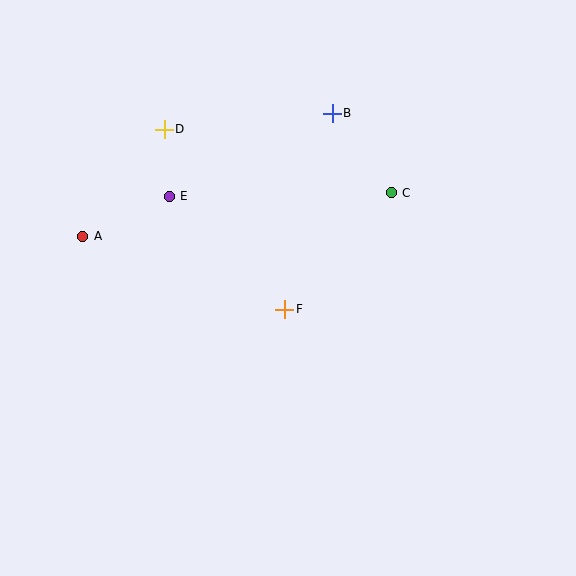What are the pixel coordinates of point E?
Point E is at (169, 196).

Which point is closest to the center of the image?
Point F at (285, 309) is closest to the center.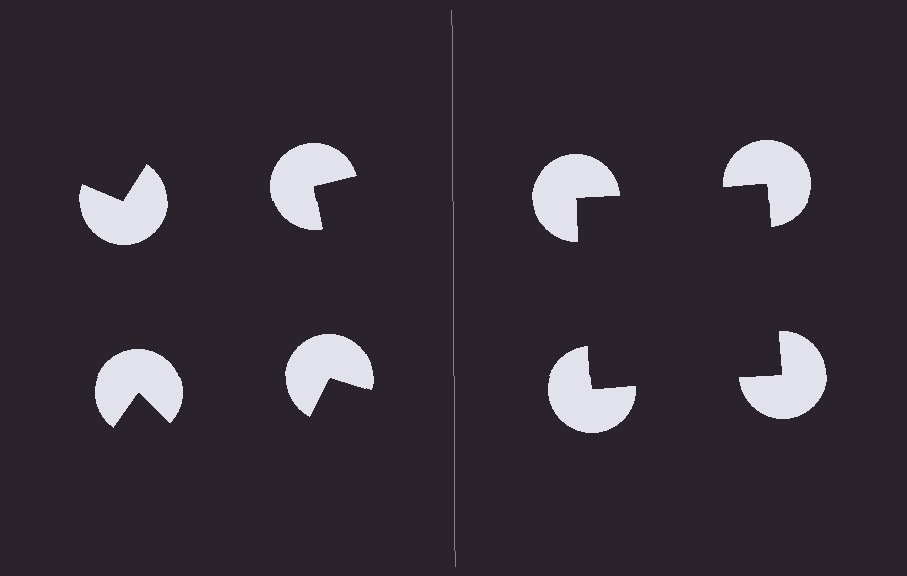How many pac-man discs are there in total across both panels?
8 — 4 on each side.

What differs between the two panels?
The pac-man discs are positioned identically on both sides; only the wedge orientations differ. On the right they align to a square; on the left they are misaligned.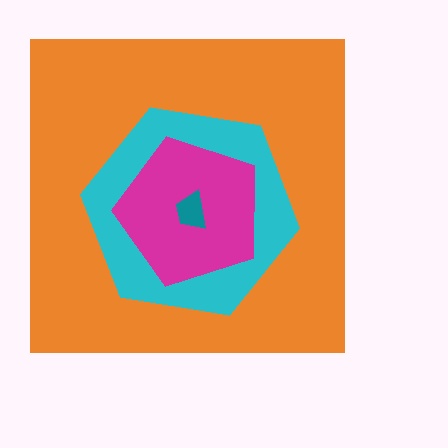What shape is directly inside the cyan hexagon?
The magenta pentagon.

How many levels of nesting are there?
4.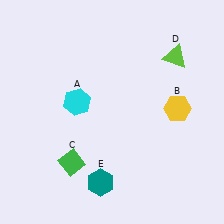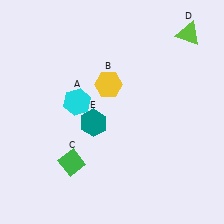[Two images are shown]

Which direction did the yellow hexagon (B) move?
The yellow hexagon (B) moved left.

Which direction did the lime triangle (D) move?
The lime triangle (D) moved up.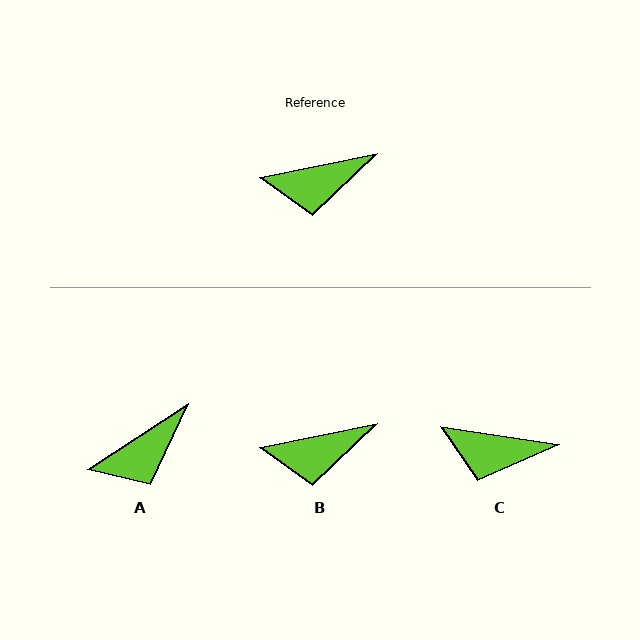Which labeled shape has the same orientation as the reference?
B.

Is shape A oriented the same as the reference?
No, it is off by about 22 degrees.